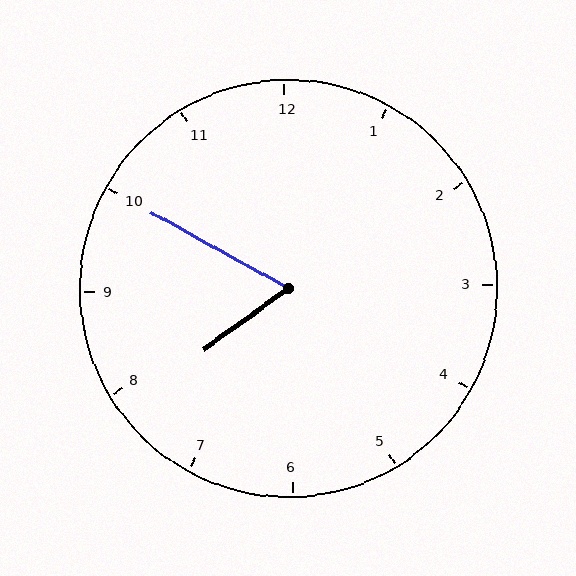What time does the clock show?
7:50.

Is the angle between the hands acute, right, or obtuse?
It is acute.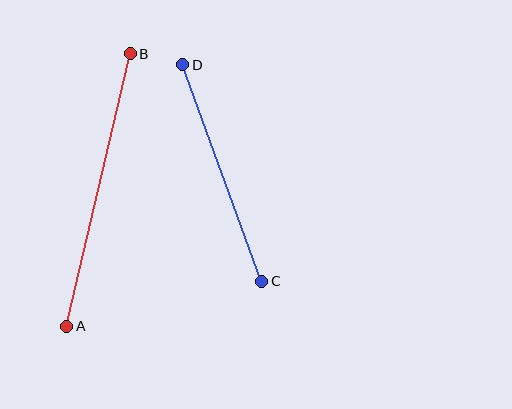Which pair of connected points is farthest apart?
Points A and B are farthest apart.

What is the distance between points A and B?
The distance is approximately 280 pixels.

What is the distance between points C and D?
The distance is approximately 231 pixels.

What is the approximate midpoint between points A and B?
The midpoint is at approximately (98, 190) pixels.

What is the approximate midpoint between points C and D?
The midpoint is at approximately (222, 173) pixels.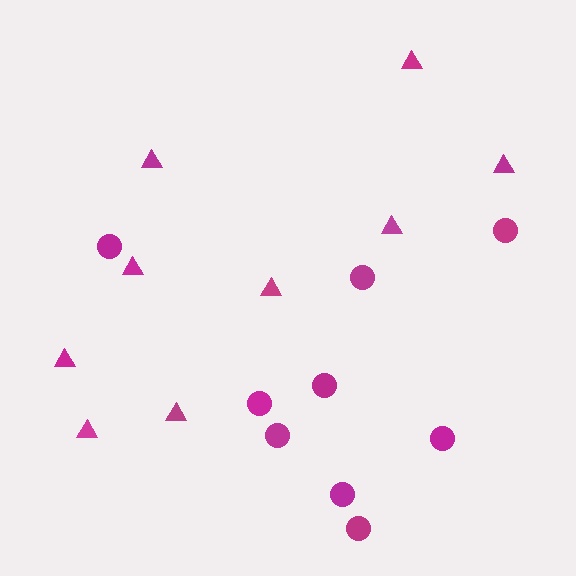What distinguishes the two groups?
There are 2 groups: one group of circles (9) and one group of triangles (9).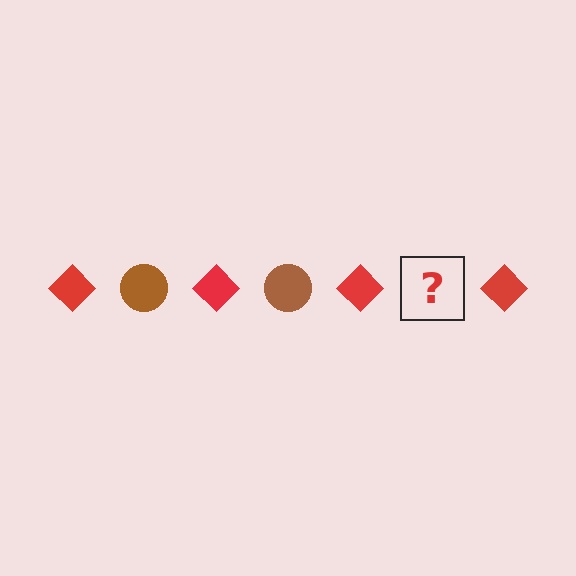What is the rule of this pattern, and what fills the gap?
The rule is that the pattern alternates between red diamond and brown circle. The gap should be filled with a brown circle.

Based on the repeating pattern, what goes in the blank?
The blank should be a brown circle.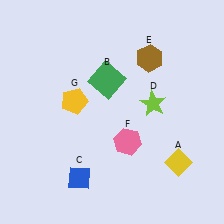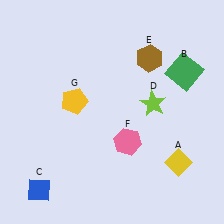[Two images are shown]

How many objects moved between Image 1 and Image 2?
2 objects moved between the two images.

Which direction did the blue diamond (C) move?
The blue diamond (C) moved left.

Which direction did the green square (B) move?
The green square (B) moved right.